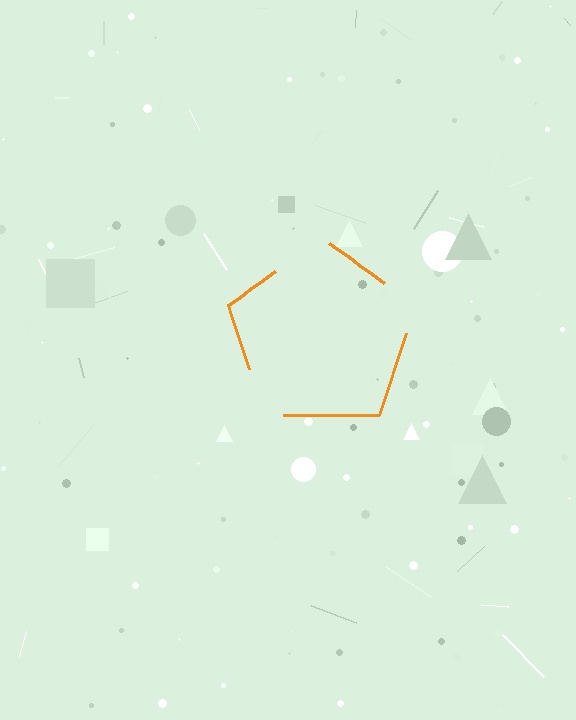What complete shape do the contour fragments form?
The contour fragments form a pentagon.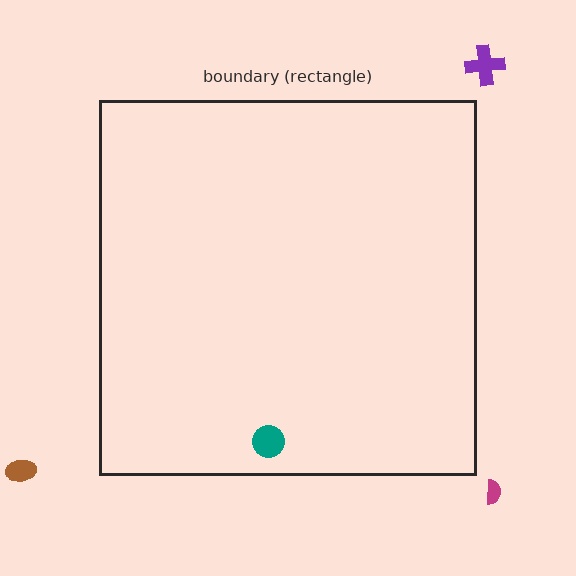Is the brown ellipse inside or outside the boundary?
Outside.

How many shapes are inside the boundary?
1 inside, 3 outside.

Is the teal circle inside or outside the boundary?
Inside.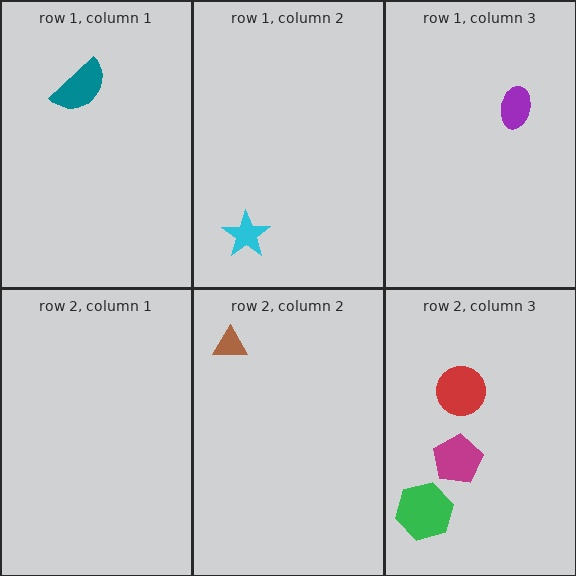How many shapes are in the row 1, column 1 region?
1.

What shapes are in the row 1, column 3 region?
The purple ellipse.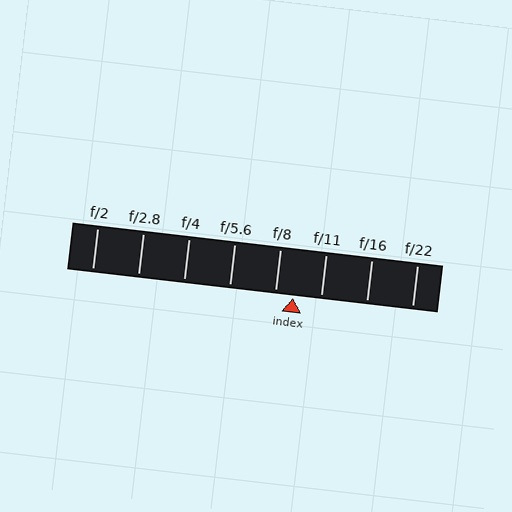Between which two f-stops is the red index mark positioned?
The index mark is between f/8 and f/11.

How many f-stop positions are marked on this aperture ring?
There are 8 f-stop positions marked.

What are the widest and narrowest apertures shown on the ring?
The widest aperture shown is f/2 and the narrowest is f/22.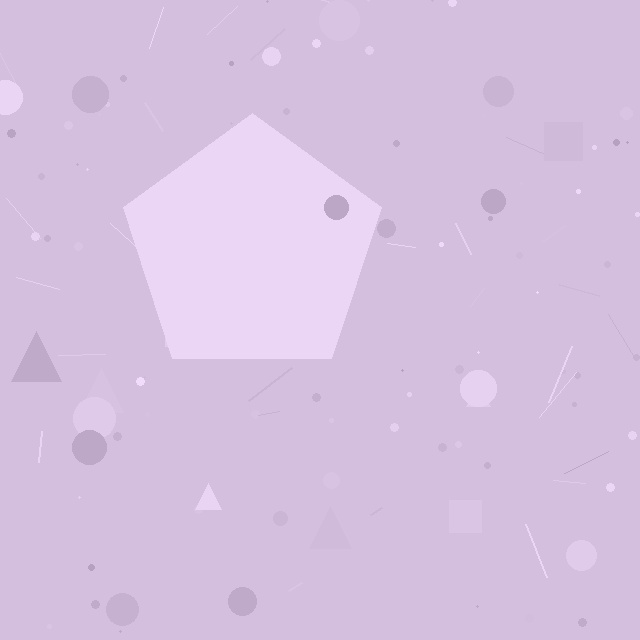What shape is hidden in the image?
A pentagon is hidden in the image.